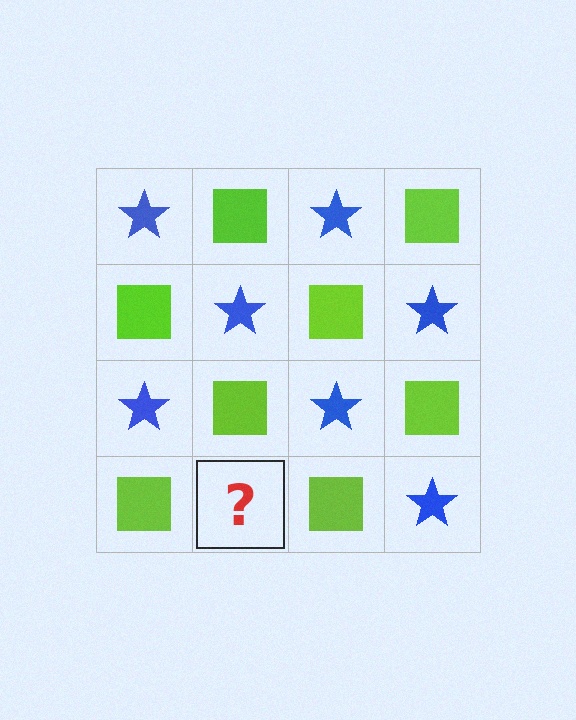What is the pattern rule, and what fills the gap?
The rule is that it alternates blue star and lime square in a checkerboard pattern. The gap should be filled with a blue star.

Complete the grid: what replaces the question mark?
The question mark should be replaced with a blue star.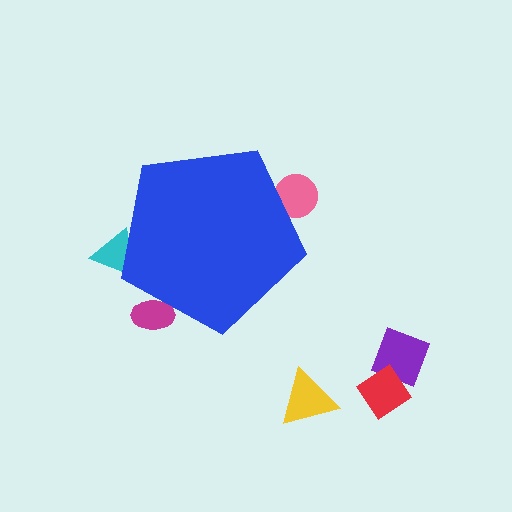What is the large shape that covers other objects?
A blue pentagon.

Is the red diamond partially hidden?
No, the red diamond is fully visible.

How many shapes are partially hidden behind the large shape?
3 shapes are partially hidden.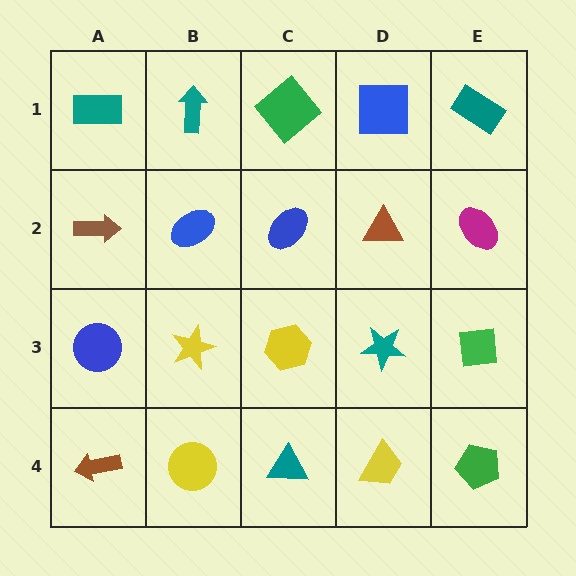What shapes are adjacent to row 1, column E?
A magenta ellipse (row 2, column E), a blue square (row 1, column D).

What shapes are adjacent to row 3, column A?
A brown arrow (row 2, column A), a brown arrow (row 4, column A), a yellow star (row 3, column B).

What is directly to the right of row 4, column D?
A green pentagon.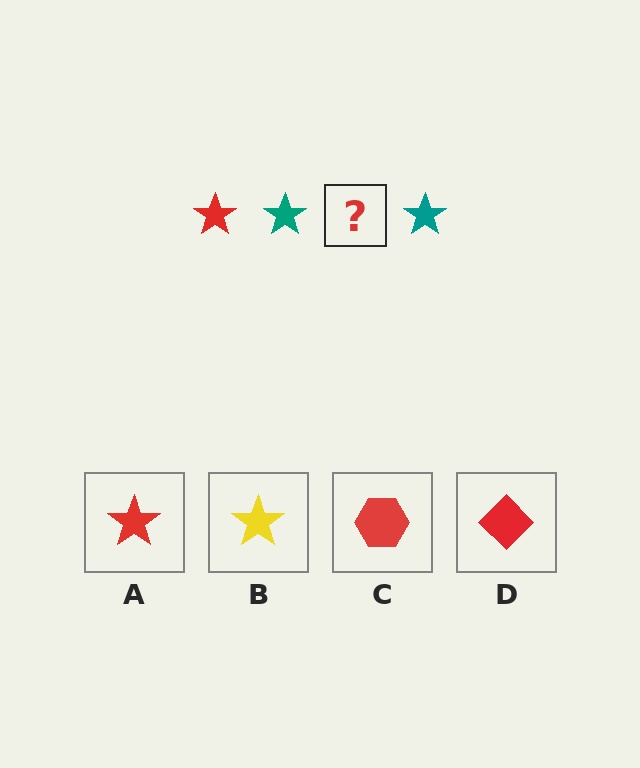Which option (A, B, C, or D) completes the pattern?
A.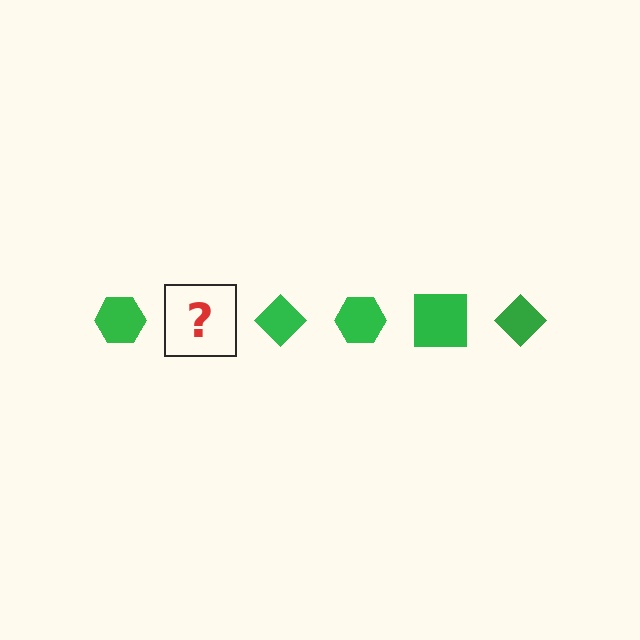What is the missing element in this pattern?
The missing element is a green square.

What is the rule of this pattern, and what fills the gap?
The rule is that the pattern cycles through hexagon, square, diamond shapes in green. The gap should be filled with a green square.